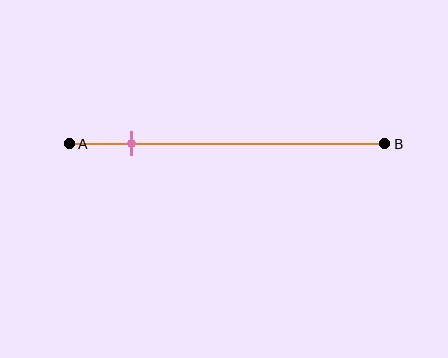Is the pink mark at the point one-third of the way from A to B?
No, the mark is at about 20% from A, not at the 33% one-third point.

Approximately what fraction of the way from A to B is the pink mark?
The pink mark is approximately 20% of the way from A to B.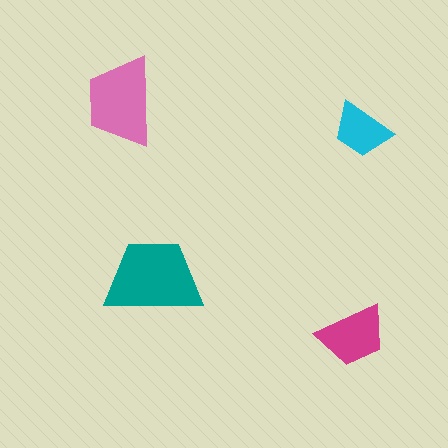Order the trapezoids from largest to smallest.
the teal one, the pink one, the magenta one, the cyan one.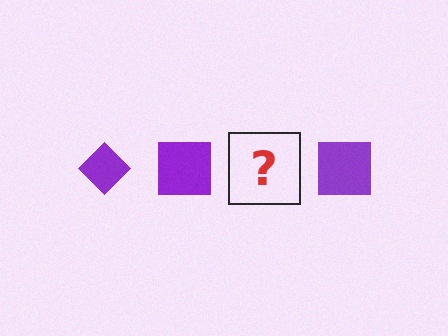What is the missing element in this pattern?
The missing element is a purple diamond.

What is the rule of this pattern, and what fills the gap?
The rule is that the pattern cycles through diamond, square shapes in purple. The gap should be filled with a purple diamond.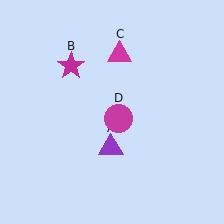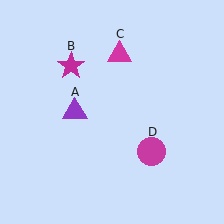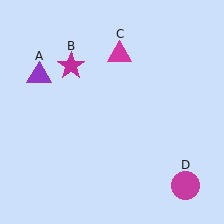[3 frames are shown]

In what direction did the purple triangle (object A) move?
The purple triangle (object A) moved up and to the left.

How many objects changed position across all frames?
2 objects changed position: purple triangle (object A), magenta circle (object D).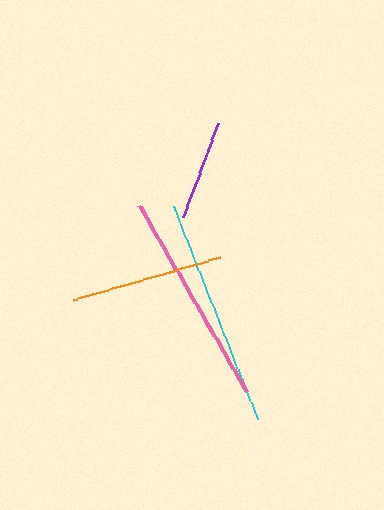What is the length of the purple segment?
The purple segment is approximately 100 pixels long.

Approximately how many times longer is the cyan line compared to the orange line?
The cyan line is approximately 1.5 times the length of the orange line.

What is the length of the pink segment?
The pink segment is approximately 216 pixels long.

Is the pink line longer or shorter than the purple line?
The pink line is longer than the purple line.